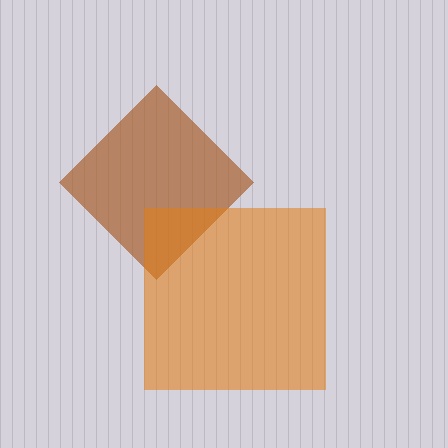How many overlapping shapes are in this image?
There are 2 overlapping shapes in the image.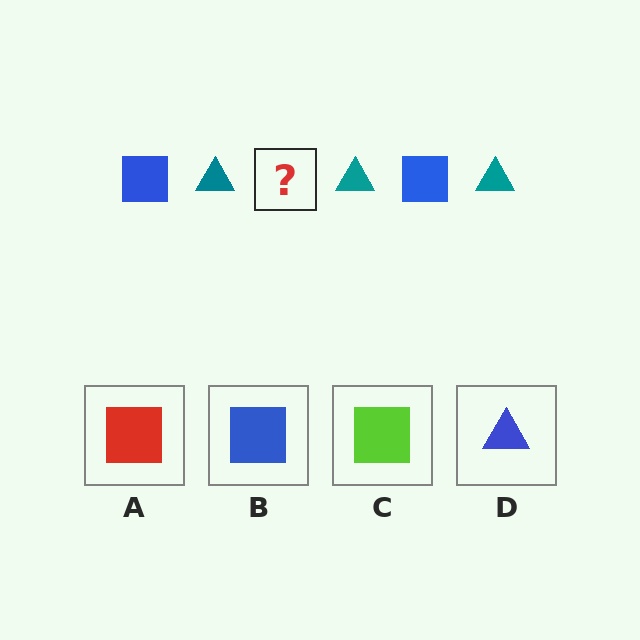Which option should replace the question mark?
Option B.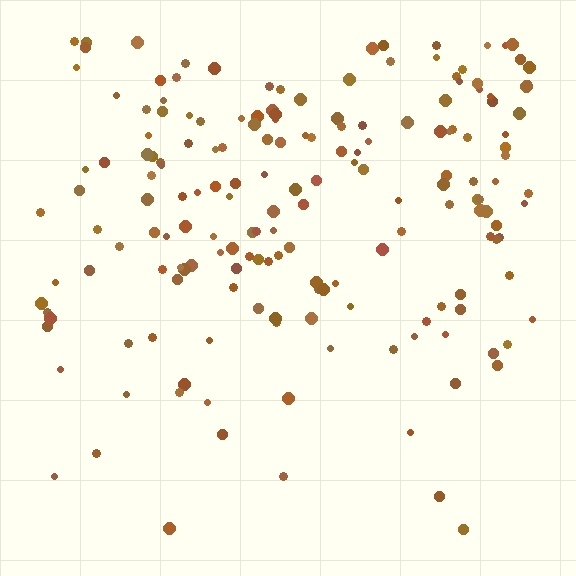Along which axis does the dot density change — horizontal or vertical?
Vertical.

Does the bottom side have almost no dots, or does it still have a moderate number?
Still a moderate number, just noticeably fewer than the top.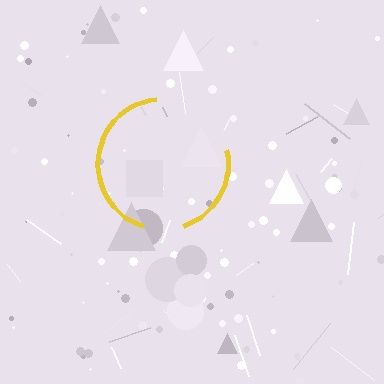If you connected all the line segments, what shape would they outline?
They would outline a circle.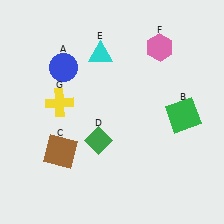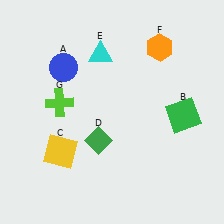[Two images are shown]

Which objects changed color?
C changed from brown to yellow. F changed from pink to orange. G changed from yellow to lime.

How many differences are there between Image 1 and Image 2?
There are 3 differences between the two images.